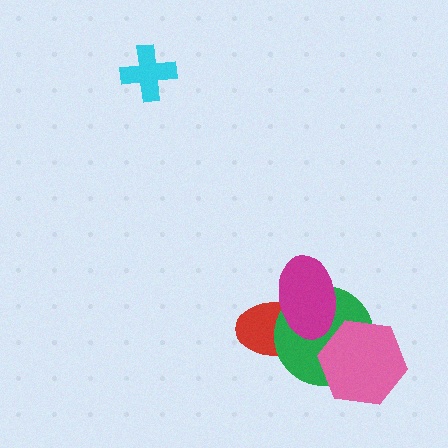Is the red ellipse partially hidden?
Yes, it is partially covered by another shape.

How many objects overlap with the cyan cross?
0 objects overlap with the cyan cross.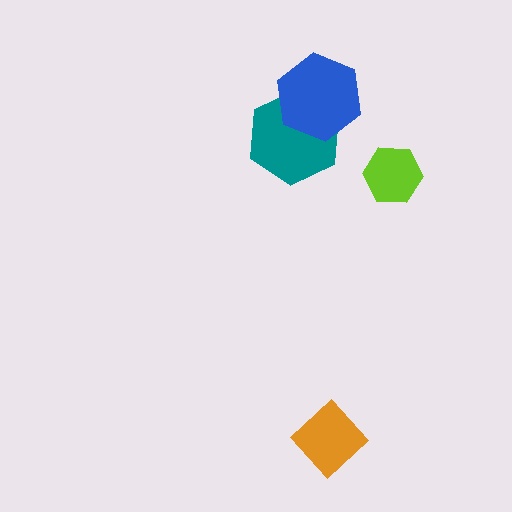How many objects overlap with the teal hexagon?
1 object overlaps with the teal hexagon.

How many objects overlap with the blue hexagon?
1 object overlaps with the blue hexagon.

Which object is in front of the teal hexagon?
The blue hexagon is in front of the teal hexagon.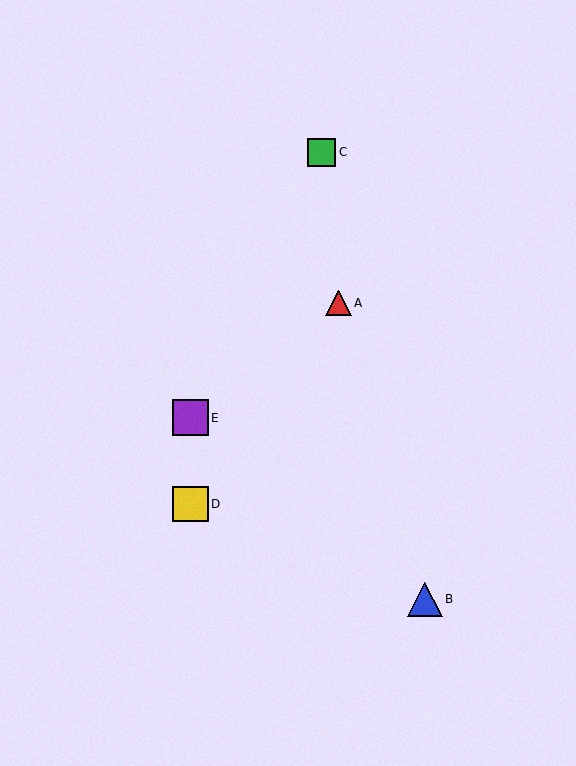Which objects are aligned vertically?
Objects D, E are aligned vertically.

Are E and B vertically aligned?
No, E is at x≈190 and B is at x≈425.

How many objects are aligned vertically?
2 objects (D, E) are aligned vertically.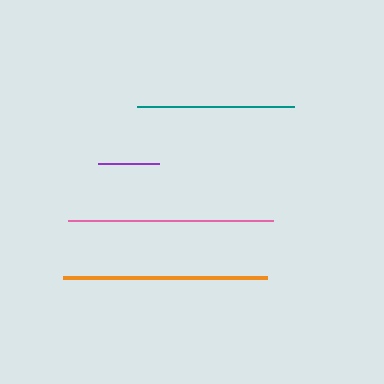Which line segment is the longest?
The pink line is the longest at approximately 205 pixels.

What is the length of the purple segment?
The purple segment is approximately 61 pixels long.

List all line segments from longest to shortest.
From longest to shortest: pink, orange, teal, purple.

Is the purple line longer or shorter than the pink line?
The pink line is longer than the purple line.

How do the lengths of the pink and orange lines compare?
The pink and orange lines are approximately the same length.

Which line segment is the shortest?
The purple line is the shortest at approximately 61 pixels.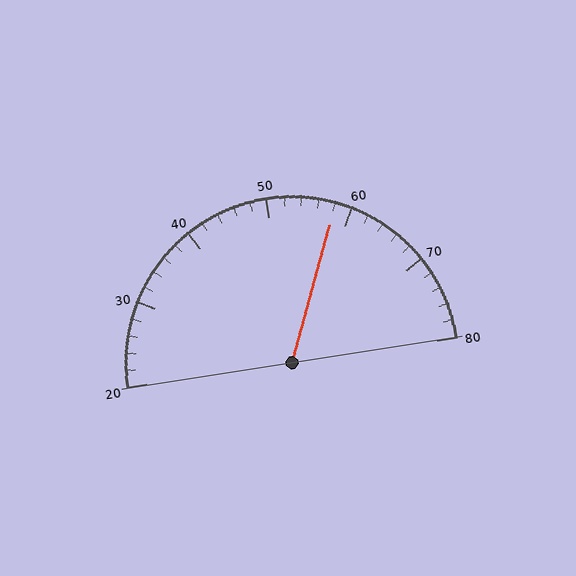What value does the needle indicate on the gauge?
The needle indicates approximately 58.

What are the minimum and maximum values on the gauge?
The gauge ranges from 20 to 80.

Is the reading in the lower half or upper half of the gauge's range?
The reading is in the upper half of the range (20 to 80).